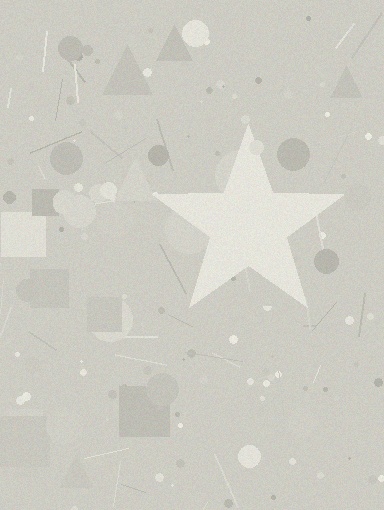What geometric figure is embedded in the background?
A star is embedded in the background.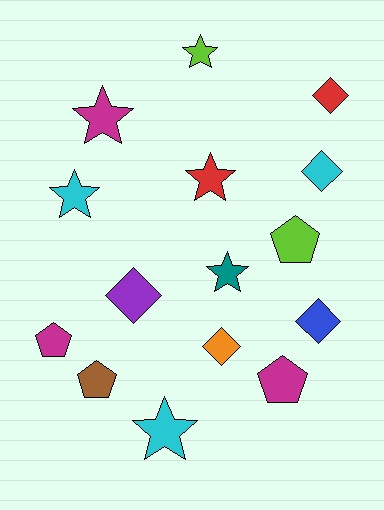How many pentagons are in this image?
There are 4 pentagons.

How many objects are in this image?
There are 15 objects.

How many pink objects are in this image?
There are no pink objects.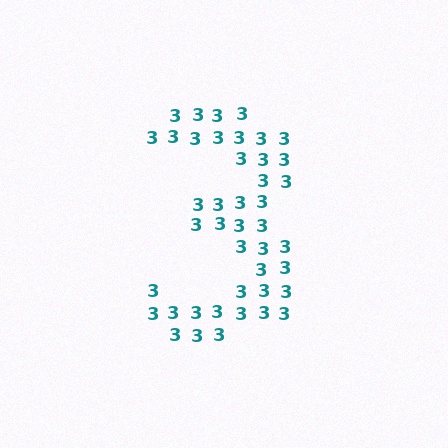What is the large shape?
The large shape is the digit 3.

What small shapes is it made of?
It is made of small digit 3's.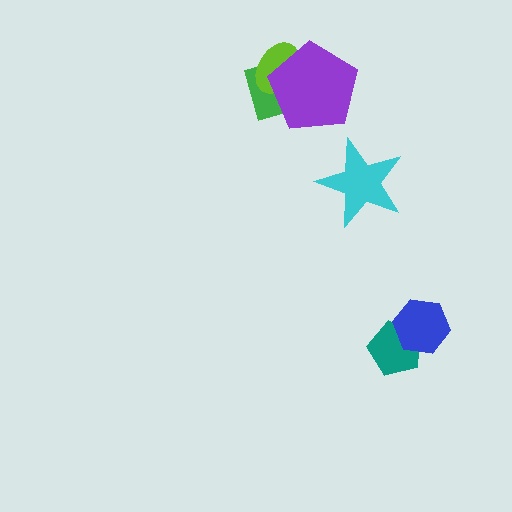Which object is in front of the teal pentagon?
The blue hexagon is in front of the teal pentagon.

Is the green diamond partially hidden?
Yes, it is partially covered by another shape.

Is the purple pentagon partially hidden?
No, no other shape covers it.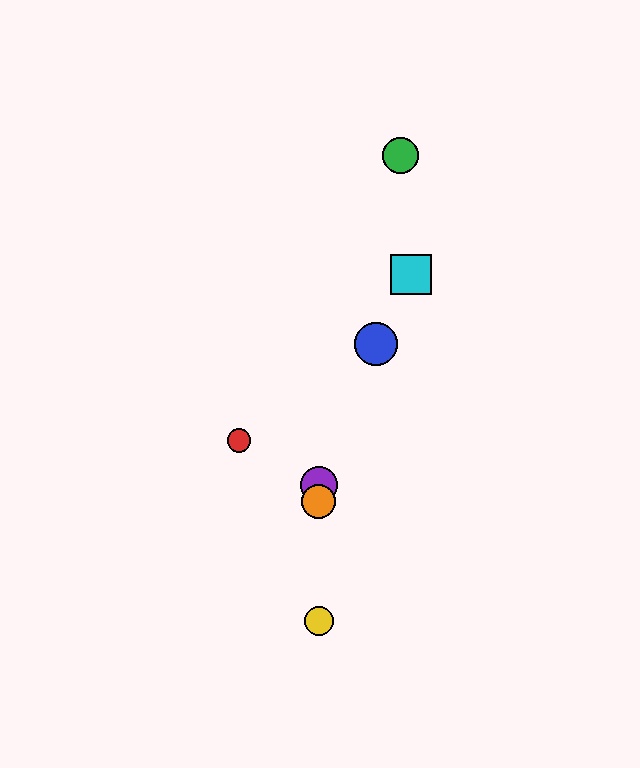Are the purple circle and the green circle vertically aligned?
No, the purple circle is at x≈319 and the green circle is at x≈400.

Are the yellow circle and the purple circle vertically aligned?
Yes, both are at x≈319.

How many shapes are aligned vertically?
3 shapes (the yellow circle, the purple circle, the orange circle) are aligned vertically.